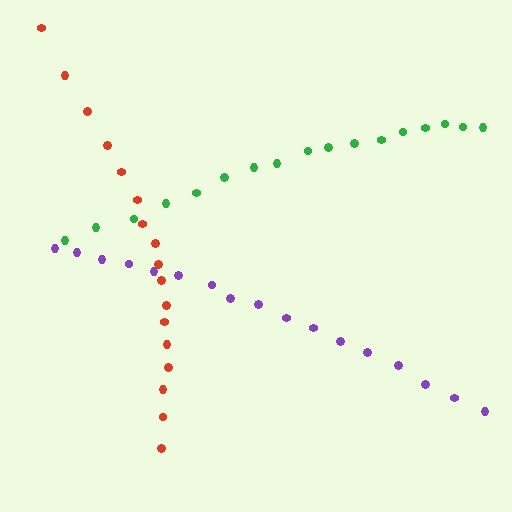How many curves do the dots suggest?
There are 3 distinct paths.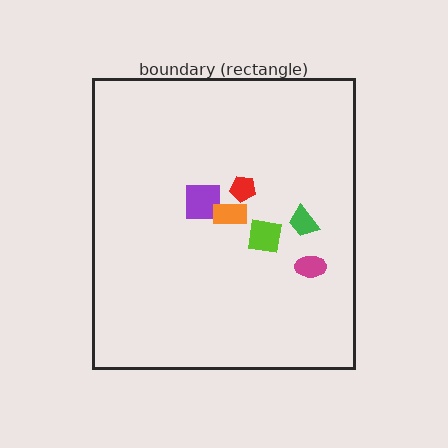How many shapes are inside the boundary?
6 inside, 0 outside.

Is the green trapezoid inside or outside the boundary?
Inside.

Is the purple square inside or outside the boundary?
Inside.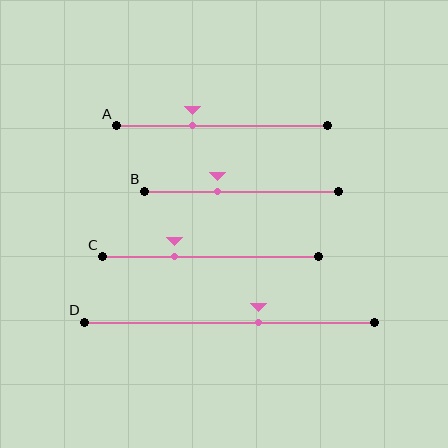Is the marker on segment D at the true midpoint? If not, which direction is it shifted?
No, the marker on segment D is shifted to the right by about 10% of the segment length.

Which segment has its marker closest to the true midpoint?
Segment D has its marker closest to the true midpoint.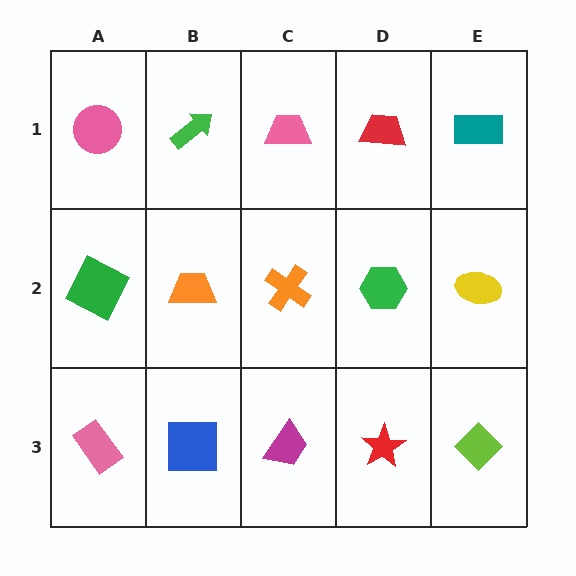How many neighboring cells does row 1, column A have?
2.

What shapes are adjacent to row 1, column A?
A green square (row 2, column A), a green arrow (row 1, column B).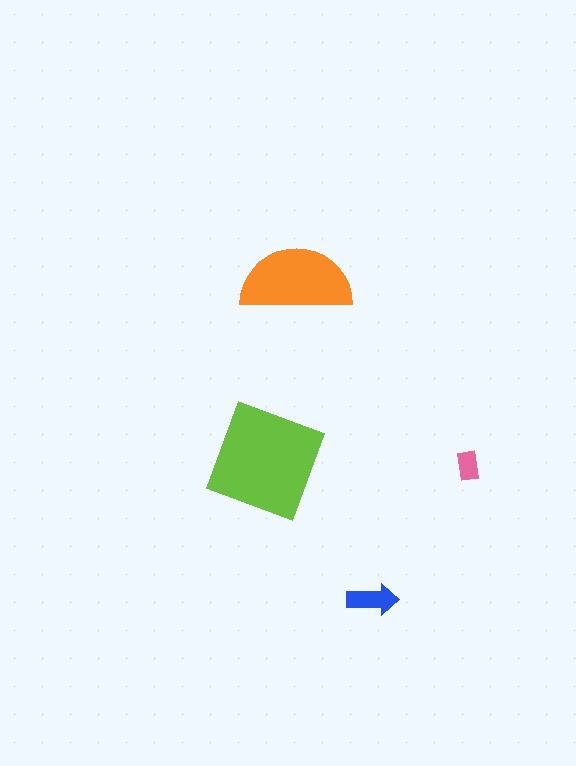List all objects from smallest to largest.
The pink rectangle, the blue arrow, the orange semicircle, the lime square.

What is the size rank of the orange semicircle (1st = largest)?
2nd.